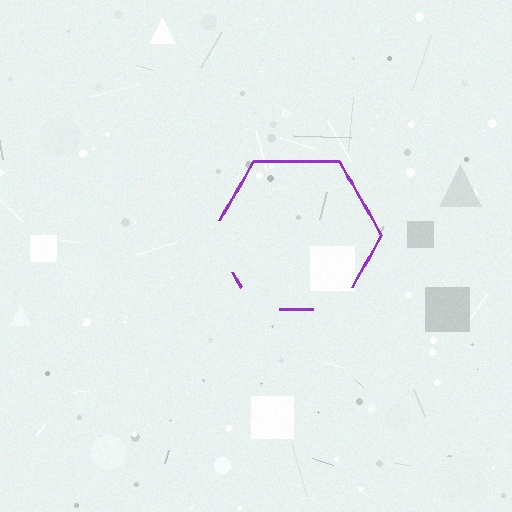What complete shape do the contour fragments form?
The contour fragments form a hexagon.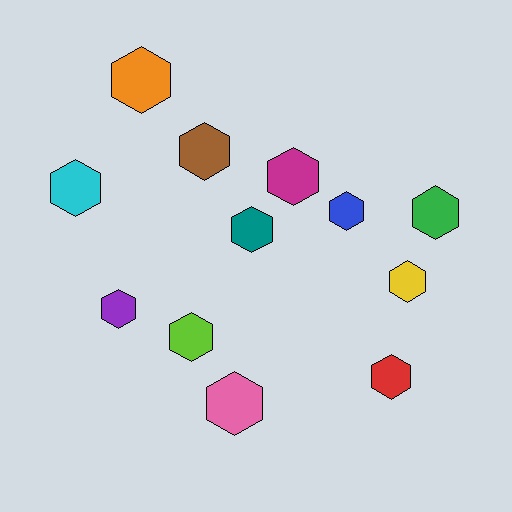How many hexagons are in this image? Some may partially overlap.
There are 12 hexagons.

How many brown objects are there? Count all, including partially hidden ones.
There is 1 brown object.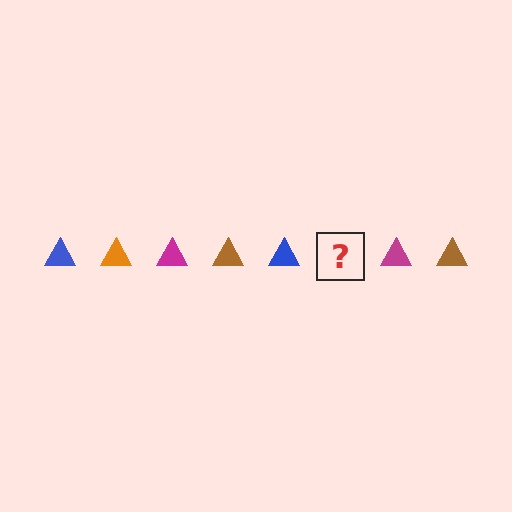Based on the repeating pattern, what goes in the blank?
The blank should be an orange triangle.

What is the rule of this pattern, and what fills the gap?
The rule is that the pattern cycles through blue, orange, magenta, brown triangles. The gap should be filled with an orange triangle.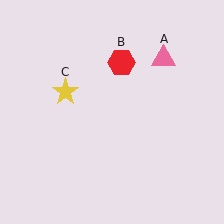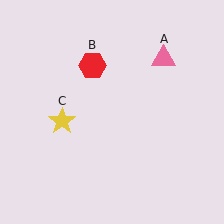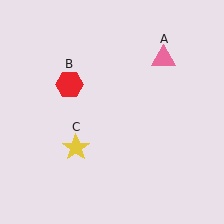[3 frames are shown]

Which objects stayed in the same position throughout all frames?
Pink triangle (object A) remained stationary.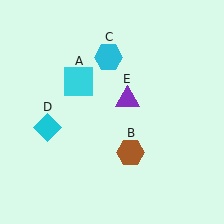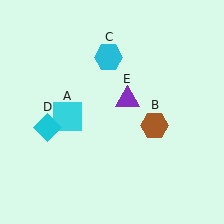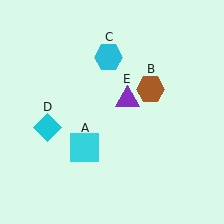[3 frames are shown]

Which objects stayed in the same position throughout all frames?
Cyan hexagon (object C) and cyan diamond (object D) and purple triangle (object E) remained stationary.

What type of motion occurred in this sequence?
The cyan square (object A), brown hexagon (object B) rotated counterclockwise around the center of the scene.